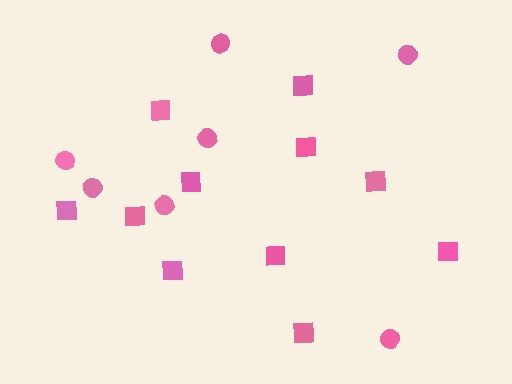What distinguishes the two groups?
There are 2 groups: one group of squares (11) and one group of circles (7).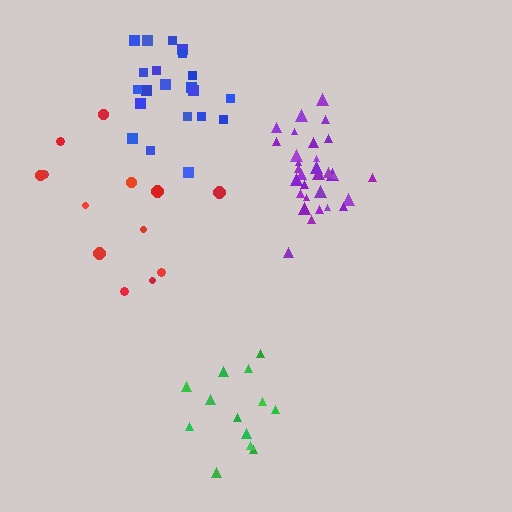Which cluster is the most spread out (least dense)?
Red.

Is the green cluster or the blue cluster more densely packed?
Blue.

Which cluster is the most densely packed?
Purple.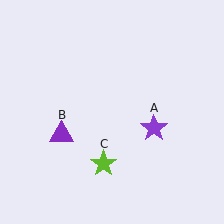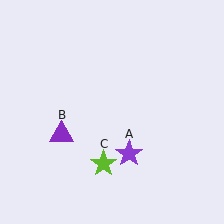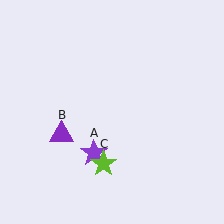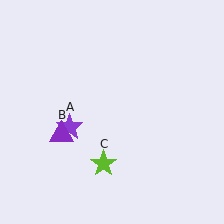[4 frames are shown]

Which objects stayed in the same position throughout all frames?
Purple triangle (object B) and lime star (object C) remained stationary.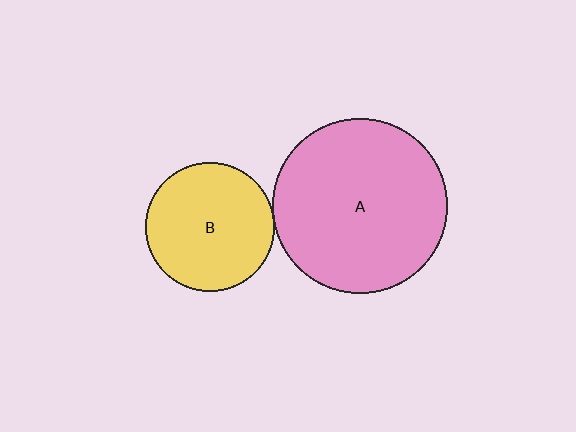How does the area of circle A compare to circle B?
Approximately 1.8 times.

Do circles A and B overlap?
Yes.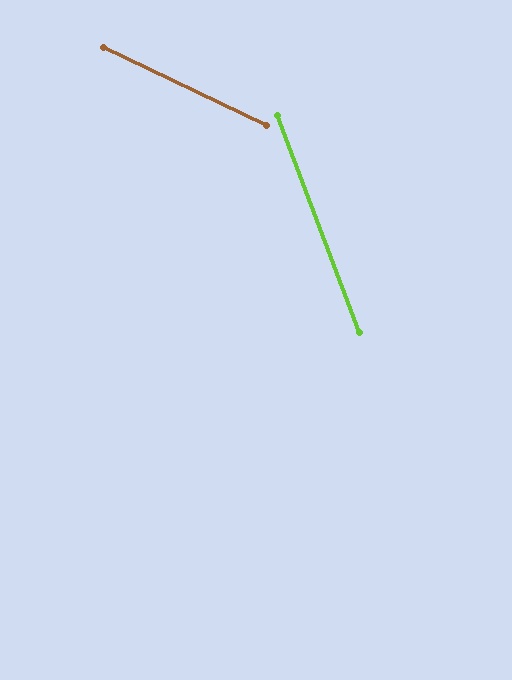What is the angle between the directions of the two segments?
Approximately 43 degrees.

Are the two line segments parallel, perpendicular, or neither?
Neither parallel nor perpendicular — they differ by about 43°.